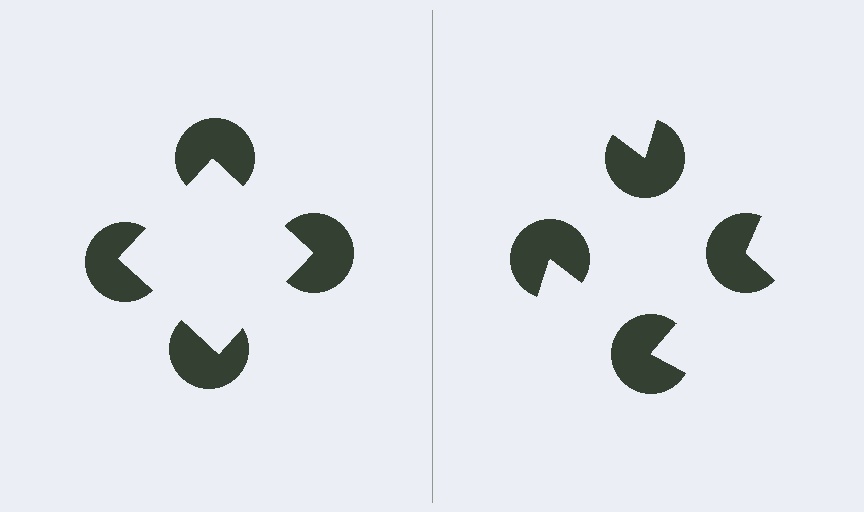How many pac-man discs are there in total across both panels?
8 — 4 on each side.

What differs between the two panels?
The pac-man discs are positioned identically on both sides; only the wedge orientations differ. On the left they align to a square; on the right they are misaligned.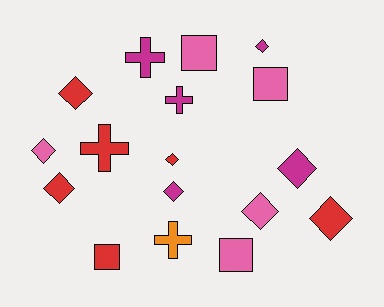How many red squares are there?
There is 1 red square.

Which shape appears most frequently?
Diamond, with 9 objects.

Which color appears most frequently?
Red, with 6 objects.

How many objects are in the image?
There are 17 objects.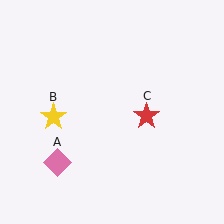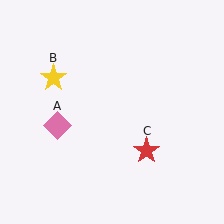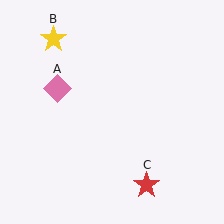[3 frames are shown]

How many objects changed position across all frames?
3 objects changed position: pink diamond (object A), yellow star (object B), red star (object C).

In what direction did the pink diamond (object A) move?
The pink diamond (object A) moved up.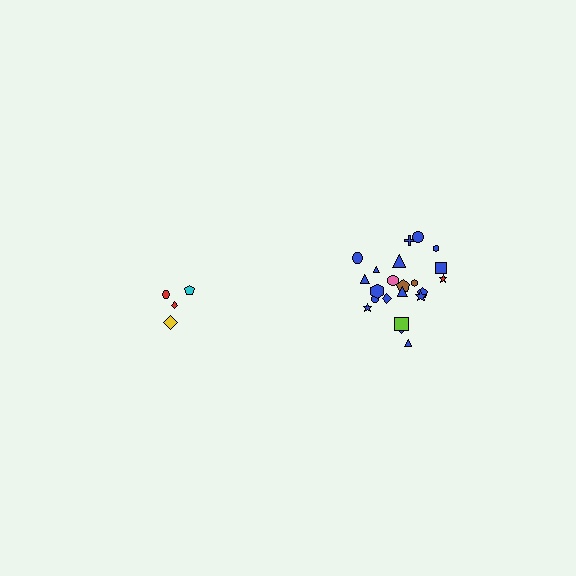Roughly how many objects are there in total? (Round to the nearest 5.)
Roughly 25 objects in total.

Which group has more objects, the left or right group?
The right group.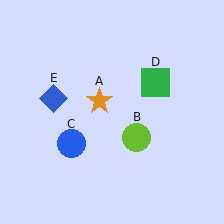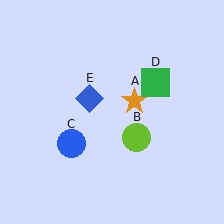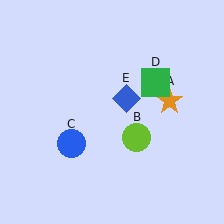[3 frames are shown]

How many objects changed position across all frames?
2 objects changed position: orange star (object A), blue diamond (object E).